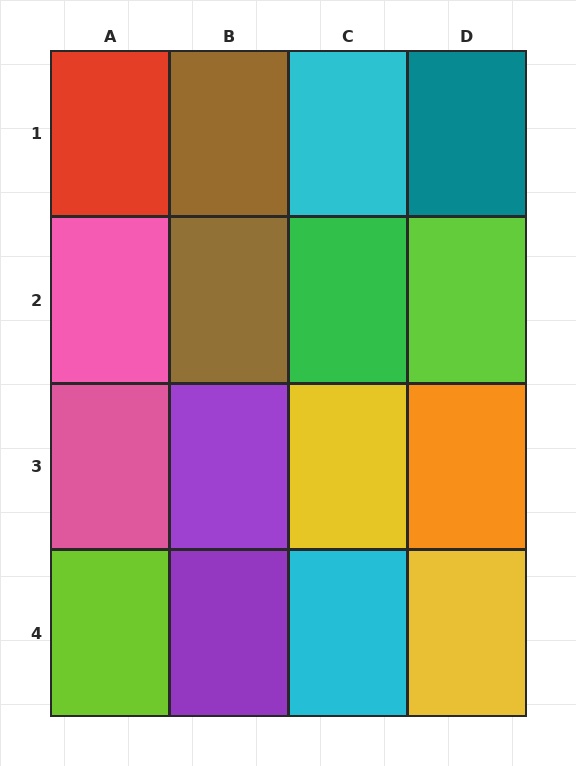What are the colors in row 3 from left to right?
Pink, purple, yellow, orange.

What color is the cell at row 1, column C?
Cyan.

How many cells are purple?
2 cells are purple.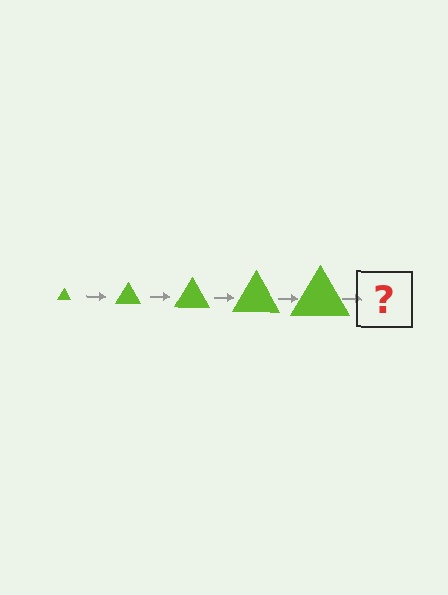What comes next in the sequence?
The next element should be a lime triangle, larger than the previous one.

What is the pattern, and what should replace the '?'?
The pattern is that the triangle gets progressively larger each step. The '?' should be a lime triangle, larger than the previous one.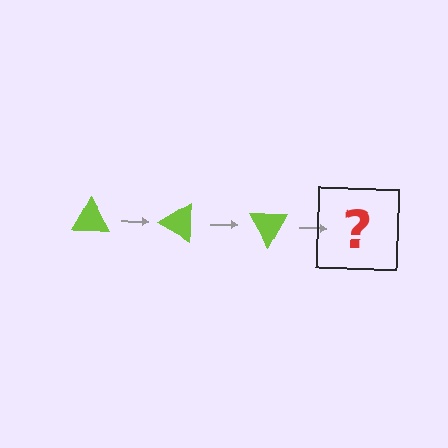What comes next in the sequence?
The next element should be a lime triangle rotated 90 degrees.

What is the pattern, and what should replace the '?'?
The pattern is that the triangle rotates 30 degrees each step. The '?' should be a lime triangle rotated 90 degrees.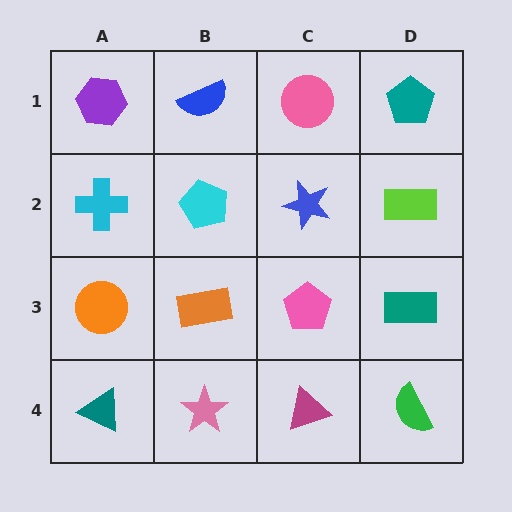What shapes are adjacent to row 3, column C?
A blue star (row 2, column C), a magenta triangle (row 4, column C), an orange rectangle (row 3, column B), a teal rectangle (row 3, column D).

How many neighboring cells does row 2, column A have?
3.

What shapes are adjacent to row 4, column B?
An orange rectangle (row 3, column B), a teal triangle (row 4, column A), a magenta triangle (row 4, column C).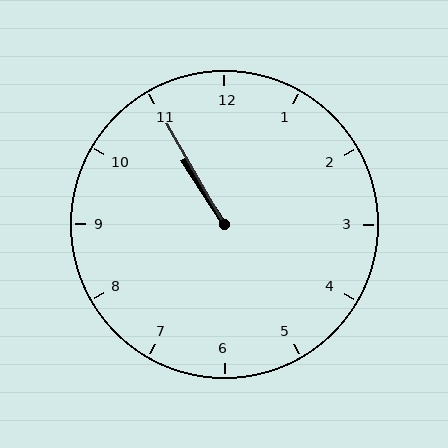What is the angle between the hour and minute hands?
Approximately 2 degrees.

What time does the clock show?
10:55.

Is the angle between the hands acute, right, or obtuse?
It is acute.